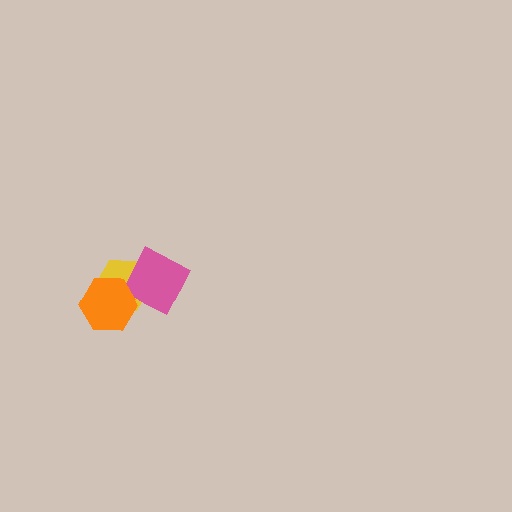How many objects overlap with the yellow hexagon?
2 objects overlap with the yellow hexagon.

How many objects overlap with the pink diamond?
2 objects overlap with the pink diamond.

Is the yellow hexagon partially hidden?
Yes, it is partially covered by another shape.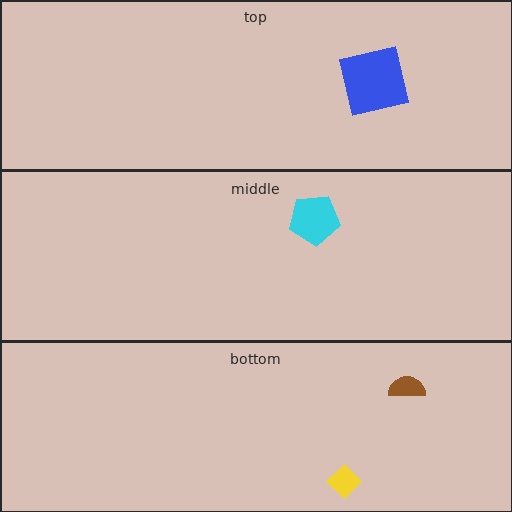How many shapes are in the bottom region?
2.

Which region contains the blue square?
The top region.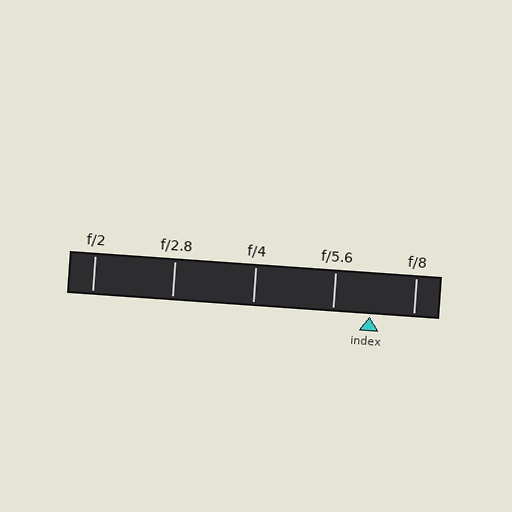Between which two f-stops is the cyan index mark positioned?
The index mark is between f/5.6 and f/8.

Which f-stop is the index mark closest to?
The index mark is closest to f/5.6.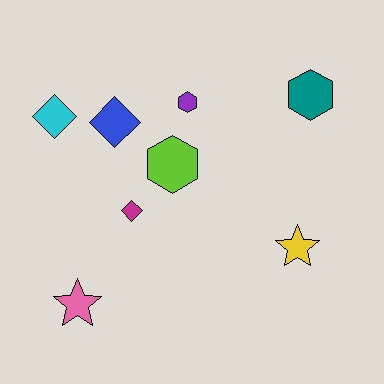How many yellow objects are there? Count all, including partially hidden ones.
There is 1 yellow object.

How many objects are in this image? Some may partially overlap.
There are 8 objects.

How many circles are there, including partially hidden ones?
There are no circles.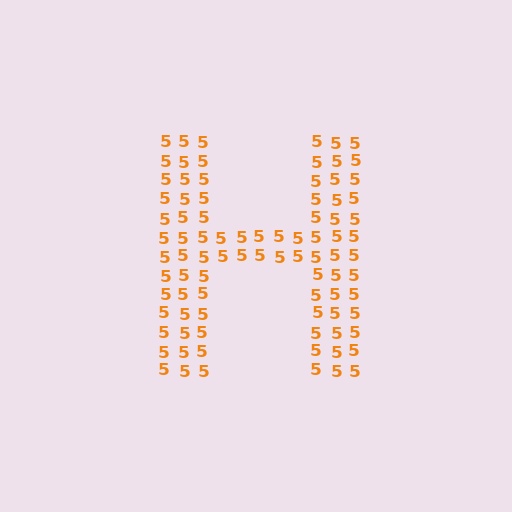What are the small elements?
The small elements are digit 5's.